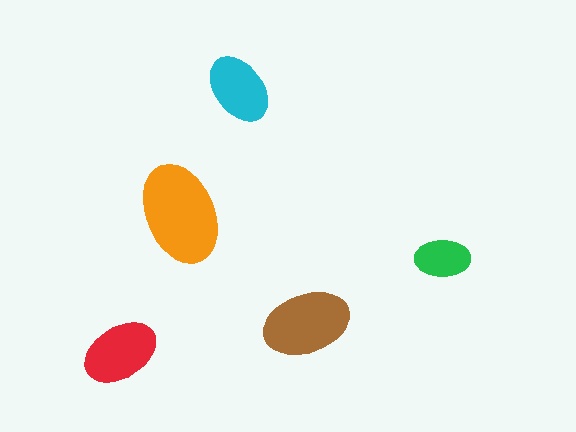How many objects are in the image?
There are 5 objects in the image.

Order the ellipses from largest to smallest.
the orange one, the brown one, the red one, the cyan one, the green one.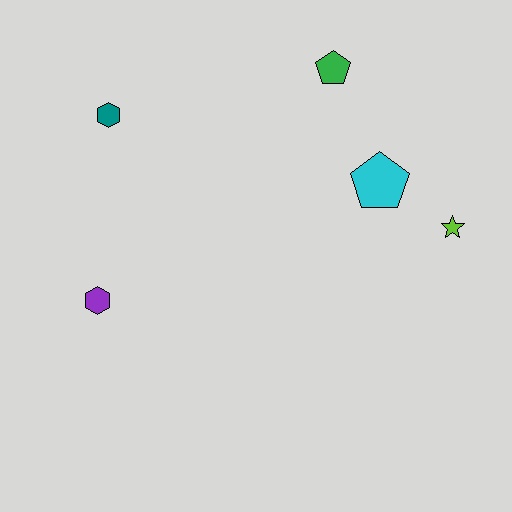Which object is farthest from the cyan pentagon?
The purple hexagon is farthest from the cyan pentagon.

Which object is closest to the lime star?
The cyan pentagon is closest to the lime star.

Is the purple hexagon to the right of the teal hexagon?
No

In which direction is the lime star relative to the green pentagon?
The lime star is below the green pentagon.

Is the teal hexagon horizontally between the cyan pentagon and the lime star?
No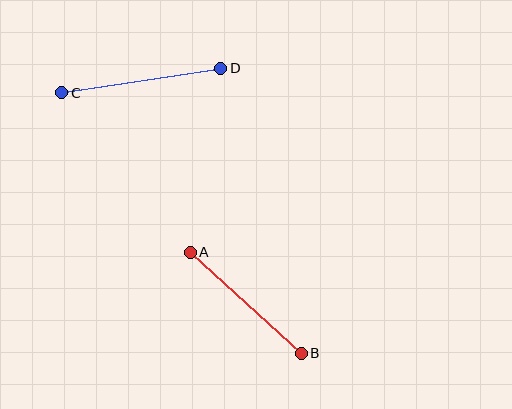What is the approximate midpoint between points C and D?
The midpoint is at approximately (141, 81) pixels.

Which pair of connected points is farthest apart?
Points C and D are farthest apart.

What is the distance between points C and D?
The distance is approximately 161 pixels.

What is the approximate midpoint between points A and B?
The midpoint is at approximately (246, 303) pixels.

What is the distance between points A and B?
The distance is approximately 150 pixels.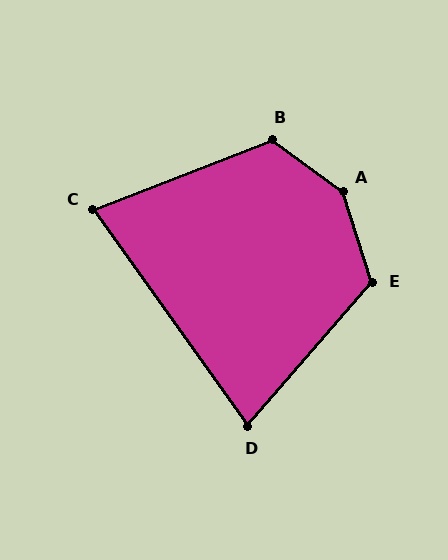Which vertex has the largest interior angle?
A, at approximately 144 degrees.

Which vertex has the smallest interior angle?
C, at approximately 76 degrees.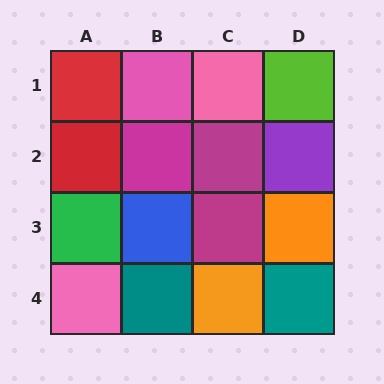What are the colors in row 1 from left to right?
Red, pink, pink, lime.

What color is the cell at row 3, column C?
Magenta.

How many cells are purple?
1 cell is purple.